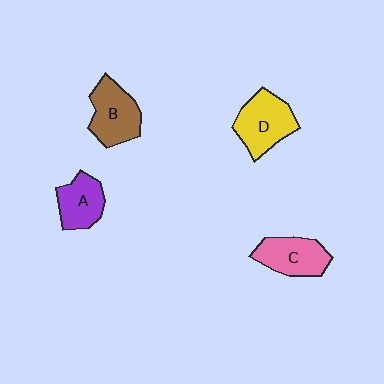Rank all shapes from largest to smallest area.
From largest to smallest: D (yellow), B (brown), C (pink), A (purple).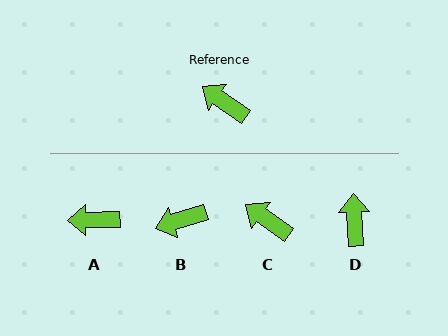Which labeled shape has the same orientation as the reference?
C.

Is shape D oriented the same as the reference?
No, it is off by about 52 degrees.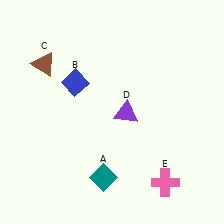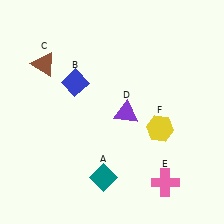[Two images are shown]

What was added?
A yellow hexagon (F) was added in Image 2.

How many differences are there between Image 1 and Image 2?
There is 1 difference between the two images.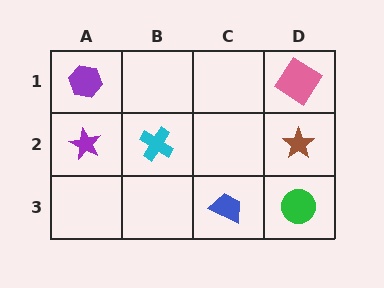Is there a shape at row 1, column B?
No, that cell is empty.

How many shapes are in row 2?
3 shapes.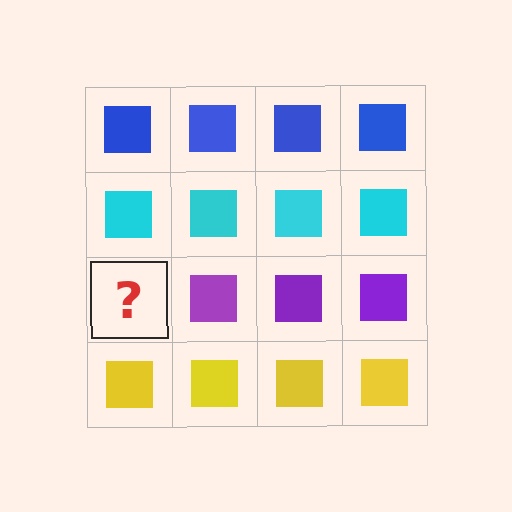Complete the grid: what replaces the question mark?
The question mark should be replaced with a purple square.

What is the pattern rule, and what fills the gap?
The rule is that each row has a consistent color. The gap should be filled with a purple square.